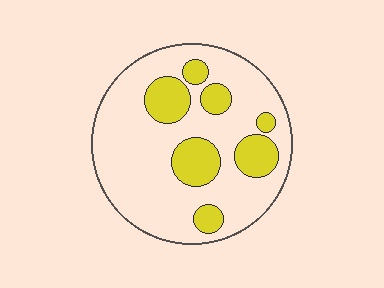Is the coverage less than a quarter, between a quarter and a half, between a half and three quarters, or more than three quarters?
Less than a quarter.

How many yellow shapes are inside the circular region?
7.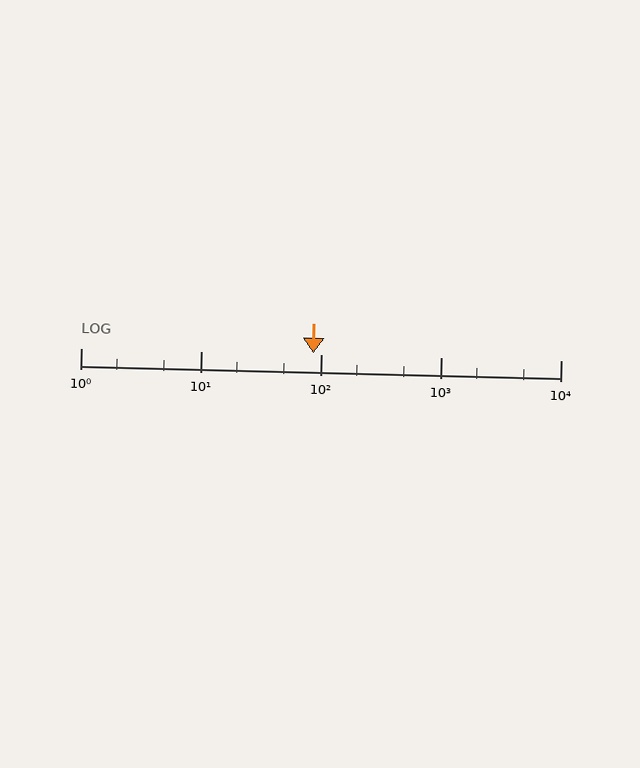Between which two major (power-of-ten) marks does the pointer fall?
The pointer is between 10 and 100.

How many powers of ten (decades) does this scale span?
The scale spans 4 decades, from 1 to 10000.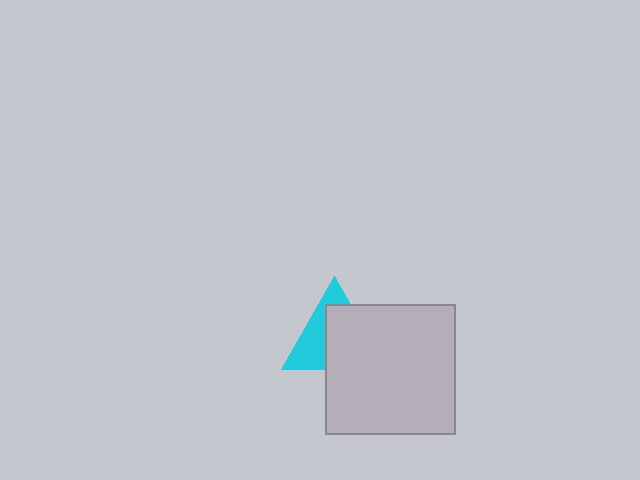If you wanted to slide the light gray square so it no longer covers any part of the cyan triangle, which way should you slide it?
Slide it toward the lower-right — that is the most direct way to separate the two shapes.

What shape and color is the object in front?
The object in front is a light gray square.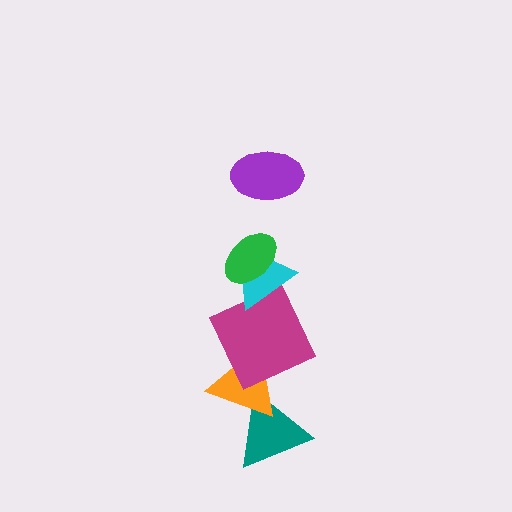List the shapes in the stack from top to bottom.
From top to bottom: the purple ellipse, the green ellipse, the cyan triangle, the magenta square, the orange triangle, the teal triangle.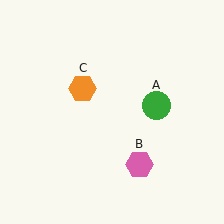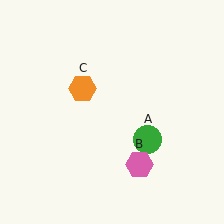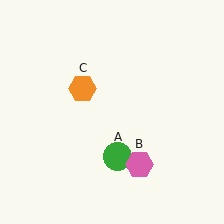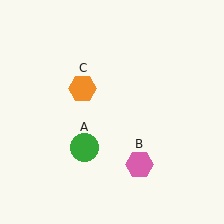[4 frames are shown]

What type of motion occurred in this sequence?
The green circle (object A) rotated clockwise around the center of the scene.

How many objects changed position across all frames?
1 object changed position: green circle (object A).